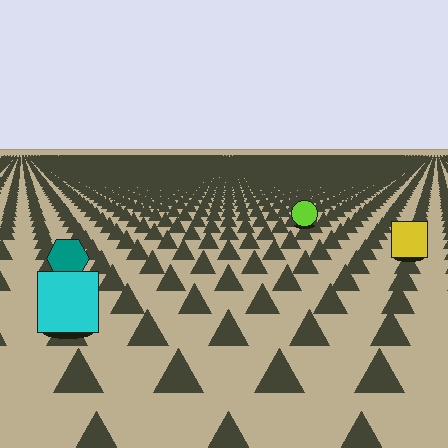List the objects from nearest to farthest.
From nearest to farthest: the cyan square, the teal hexagon, the yellow square, the lime circle.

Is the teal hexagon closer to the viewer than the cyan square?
No. The cyan square is closer — you can tell from the texture gradient: the ground texture is coarser near it.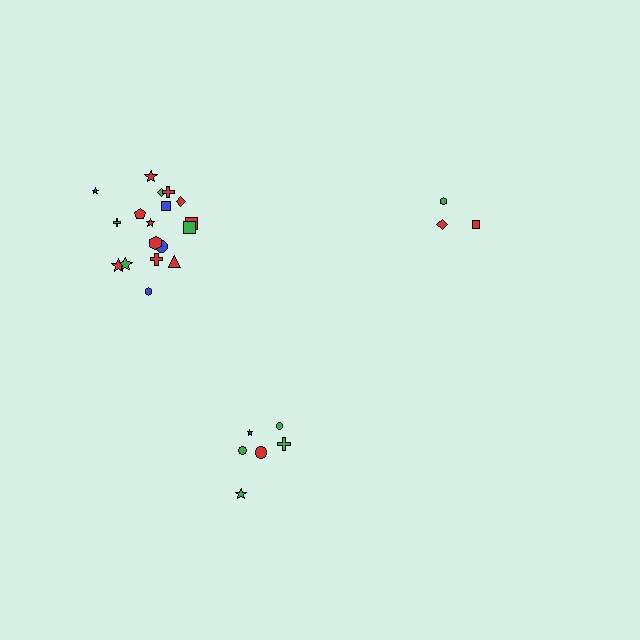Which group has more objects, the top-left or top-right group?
The top-left group.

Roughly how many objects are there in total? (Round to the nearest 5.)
Roughly 25 objects in total.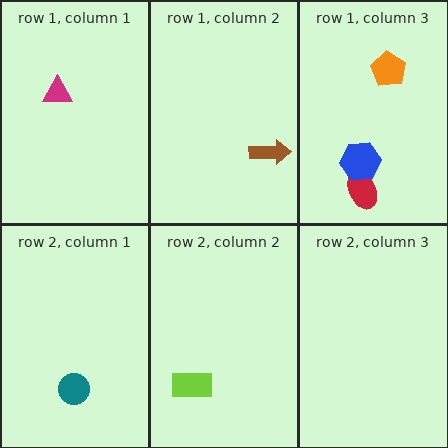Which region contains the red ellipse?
The row 1, column 3 region.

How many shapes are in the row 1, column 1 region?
1.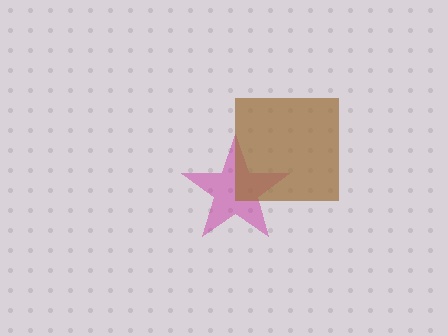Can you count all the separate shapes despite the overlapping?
Yes, there are 2 separate shapes.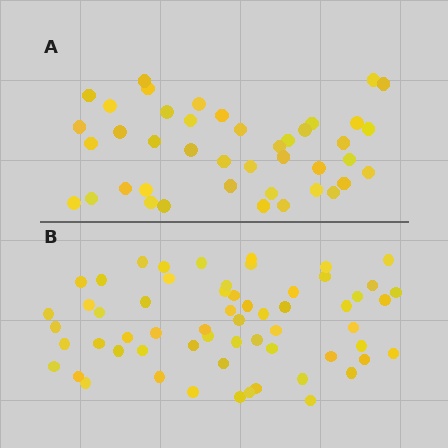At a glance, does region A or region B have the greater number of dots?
Region B (the bottom region) has more dots.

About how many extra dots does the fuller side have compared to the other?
Region B has approximately 20 more dots than region A.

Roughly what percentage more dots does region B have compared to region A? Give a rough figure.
About 45% more.